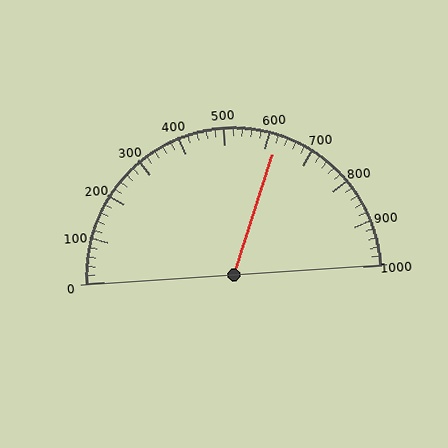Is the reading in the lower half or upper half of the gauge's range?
The reading is in the upper half of the range (0 to 1000).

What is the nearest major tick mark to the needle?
The nearest major tick mark is 600.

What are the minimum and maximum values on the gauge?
The gauge ranges from 0 to 1000.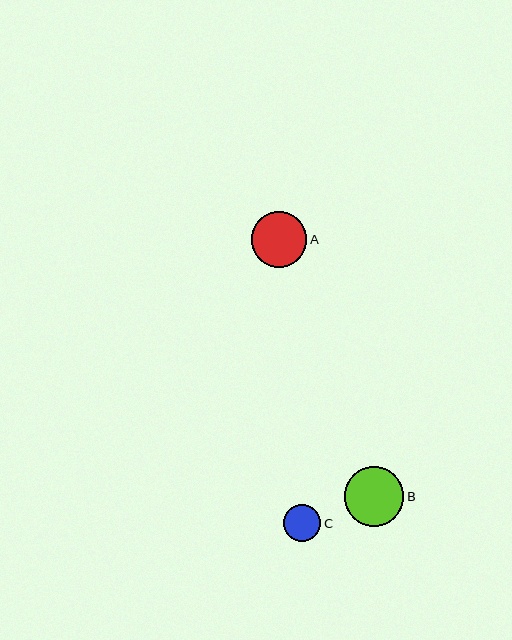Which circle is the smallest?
Circle C is the smallest with a size of approximately 37 pixels.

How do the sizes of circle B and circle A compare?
Circle B and circle A are approximately the same size.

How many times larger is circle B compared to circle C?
Circle B is approximately 1.6 times the size of circle C.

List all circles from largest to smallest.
From largest to smallest: B, A, C.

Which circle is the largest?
Circle B is the largest with a size of approximately 60 pixels.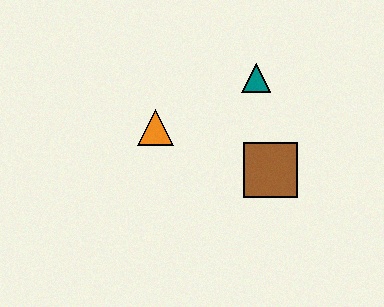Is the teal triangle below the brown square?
No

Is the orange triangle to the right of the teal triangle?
No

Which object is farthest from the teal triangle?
The orange triangle is farthest from the teal triangle.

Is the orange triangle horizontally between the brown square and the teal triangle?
No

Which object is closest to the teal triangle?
The brown square is closest to the teal triangle.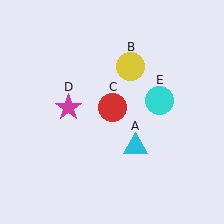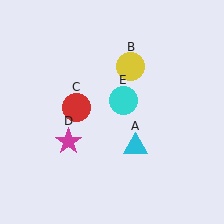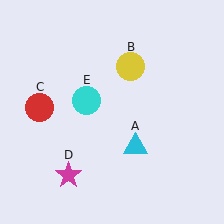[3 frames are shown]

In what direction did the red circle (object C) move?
The red circle (object C) moved left.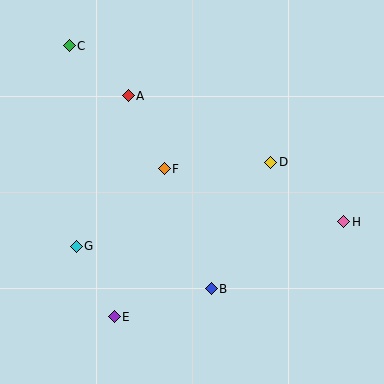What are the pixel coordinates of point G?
Point G is at (76, 246).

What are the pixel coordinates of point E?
Point E is at (114, 317).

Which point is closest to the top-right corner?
Point D is closest to the top-right corner.